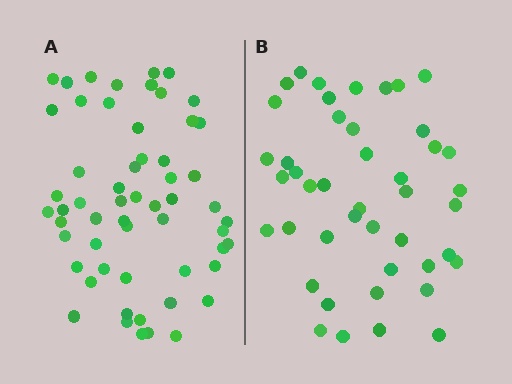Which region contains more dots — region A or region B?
Region A (the left region) has more dots.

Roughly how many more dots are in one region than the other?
Region A has approximately 15 more dots than region B.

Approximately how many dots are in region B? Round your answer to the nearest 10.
About 40 dots. (The exact count is 44, which rounds to 40.)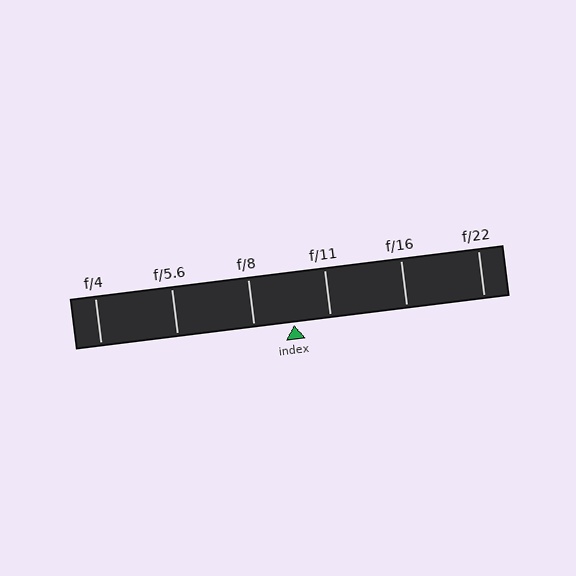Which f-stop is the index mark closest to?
The index mark is closest to f/11.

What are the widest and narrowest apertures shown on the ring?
The widest aperture shown is f/4 and the narrowest is f/22.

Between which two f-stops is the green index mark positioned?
The index mark is between f/8 and f/11.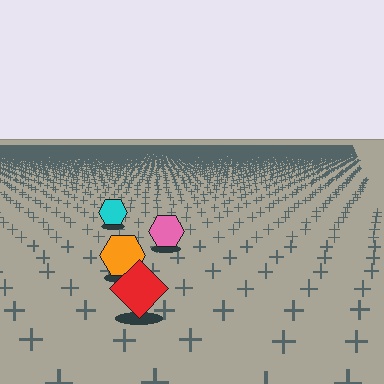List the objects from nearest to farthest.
From nearest to farthest: the red diamond, the orange hexagon, the pink hexagon, the cyan hexagon.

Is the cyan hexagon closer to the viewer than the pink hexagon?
No. The pink hexagon is closer — you can tell from the texture gradient: the ground texture is coarser near it.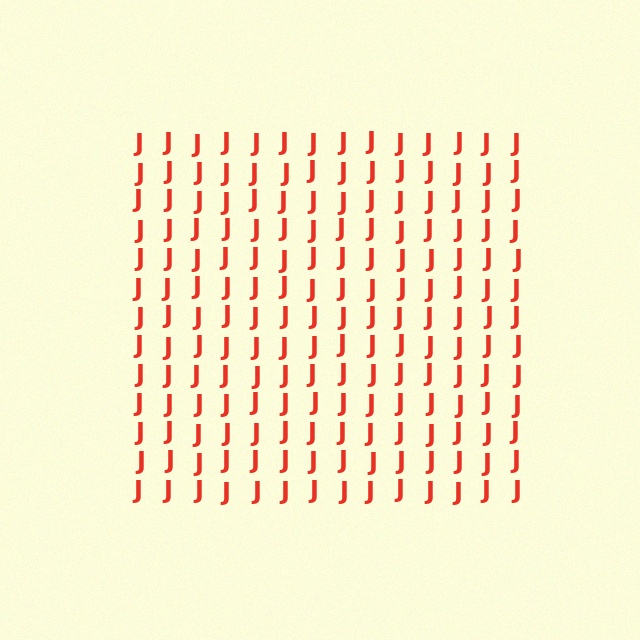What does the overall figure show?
The overall figure shows a square.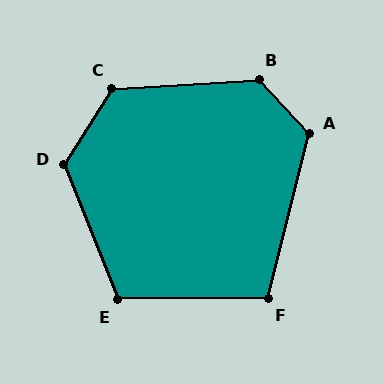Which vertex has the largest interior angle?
B, at approximately 129 degrees.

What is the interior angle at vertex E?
Approximately 111 degrees (obtuse).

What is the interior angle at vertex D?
Approximately 126 degrees (obtuse).